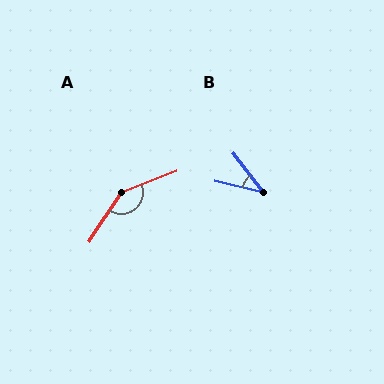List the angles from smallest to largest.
B (39°), A (144°).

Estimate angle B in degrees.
Approximately 39 degrees.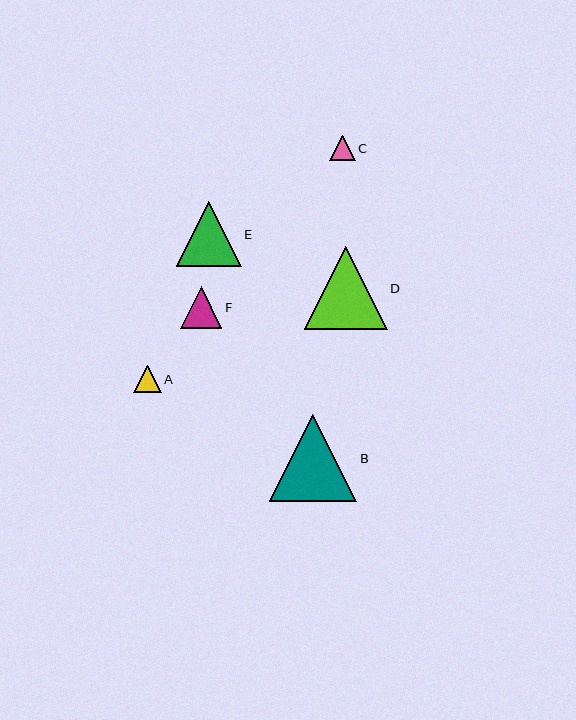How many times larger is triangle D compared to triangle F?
Triangle D is approximately 2.0 times the size of triangle F.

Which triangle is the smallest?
Triangle C is the smallest with a size of approximately 25 pixels.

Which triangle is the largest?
Triangle B is the largest with a size of approximately 88 pixels.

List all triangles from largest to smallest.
From largest to smallest: B, D, E, F, A, C.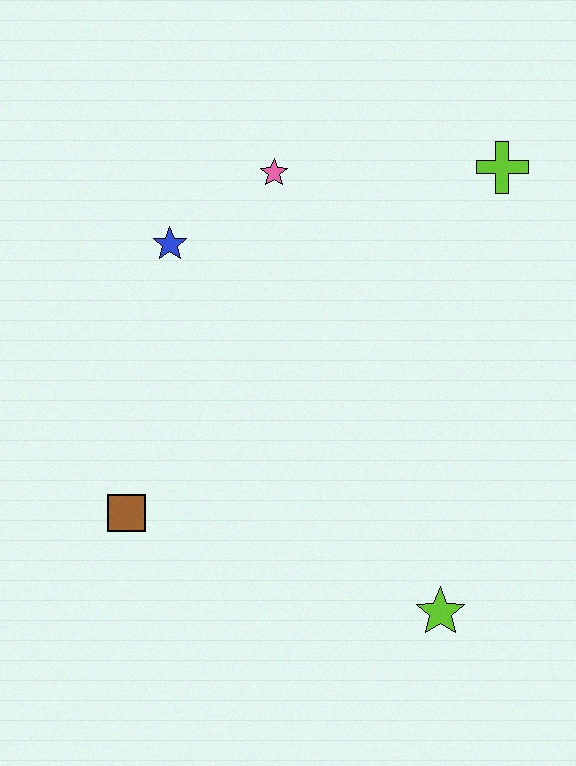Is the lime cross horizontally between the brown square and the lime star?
No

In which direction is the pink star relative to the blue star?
The pink star is to the right of the blue star.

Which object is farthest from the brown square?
The lime cross is farthest from the brown square.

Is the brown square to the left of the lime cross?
Yes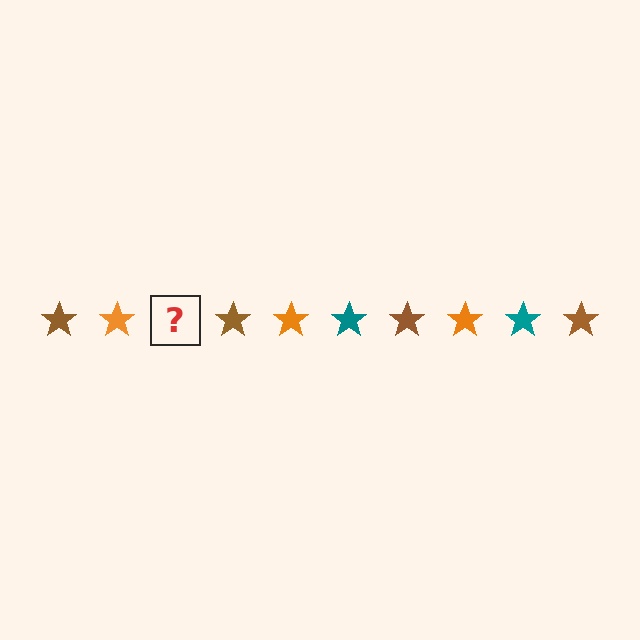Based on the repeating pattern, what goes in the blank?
The blank should be a teal star.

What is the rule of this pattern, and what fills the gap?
The rule is that the pattern cycles through brown, orange, teal stars. The gap should be filled with a teal star.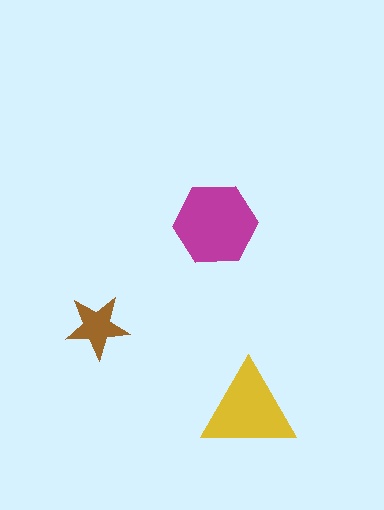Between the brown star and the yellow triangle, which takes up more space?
The yellow triangle.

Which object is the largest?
The magenta hexagon.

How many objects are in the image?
There are 3 objects in the image.